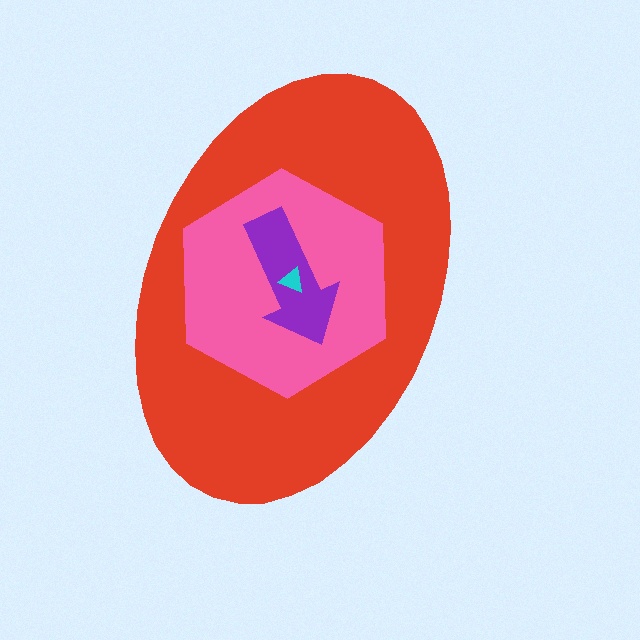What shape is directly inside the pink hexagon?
The purple arrow.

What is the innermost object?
The cyan triangle.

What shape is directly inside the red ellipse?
The pink hexagon.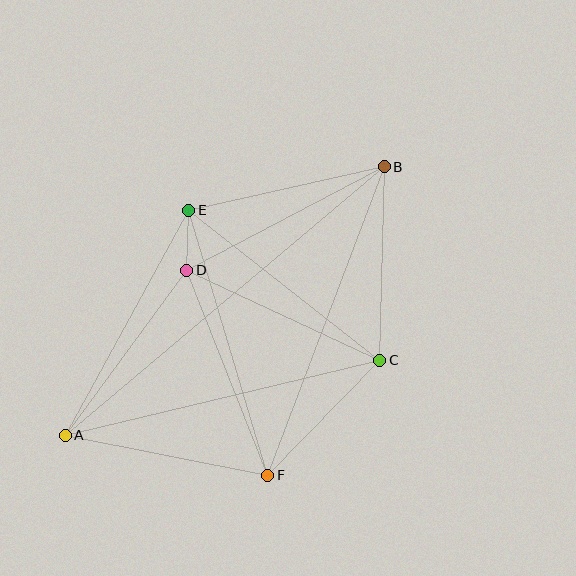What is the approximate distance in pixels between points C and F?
The distance between C and F is approximately 161 pixels.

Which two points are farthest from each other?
Points A and B are farthest from each other.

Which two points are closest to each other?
Points D and E are closest to each other.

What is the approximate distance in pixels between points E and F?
The distance between E and F is approximately 276 pixels.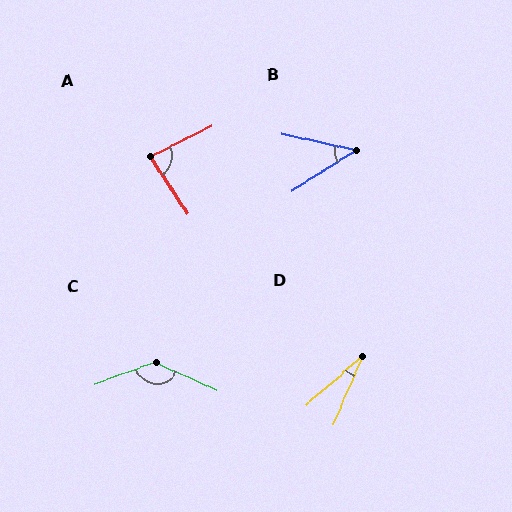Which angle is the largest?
C, at approximately 135 degrees.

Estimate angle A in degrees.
Approximately 83 degrees.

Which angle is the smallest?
D, at approximately 25 degrees.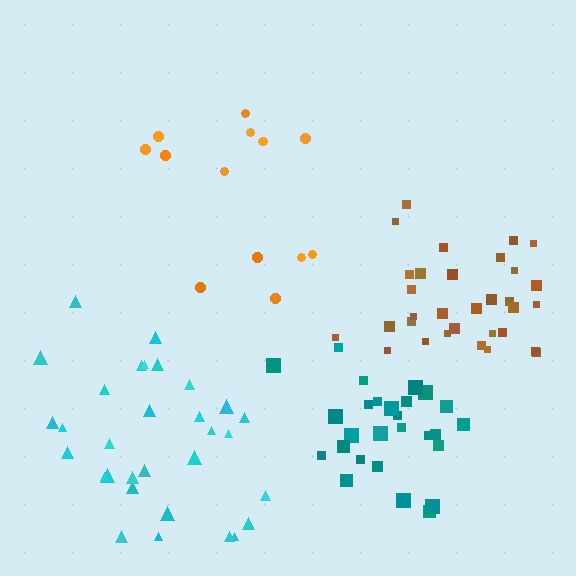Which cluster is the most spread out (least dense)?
Orange.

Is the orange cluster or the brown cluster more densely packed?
Brown.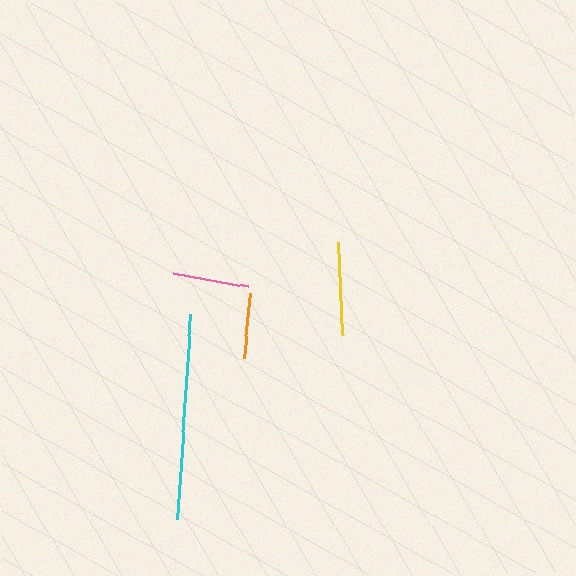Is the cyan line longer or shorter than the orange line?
The cyan line is longer than the orange line.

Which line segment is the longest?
The cyan line is the longest at approximately 206 pixels.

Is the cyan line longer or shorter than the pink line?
The cyan line is longer than the pink line.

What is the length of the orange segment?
The orange segment is approximately 66 pixels long.